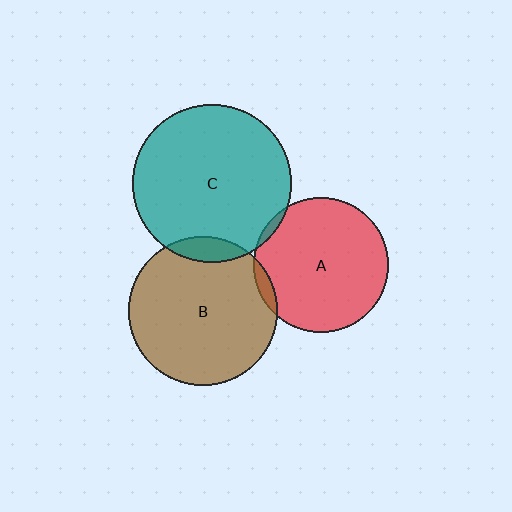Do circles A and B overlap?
Yes.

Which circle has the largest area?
Circle C (teal).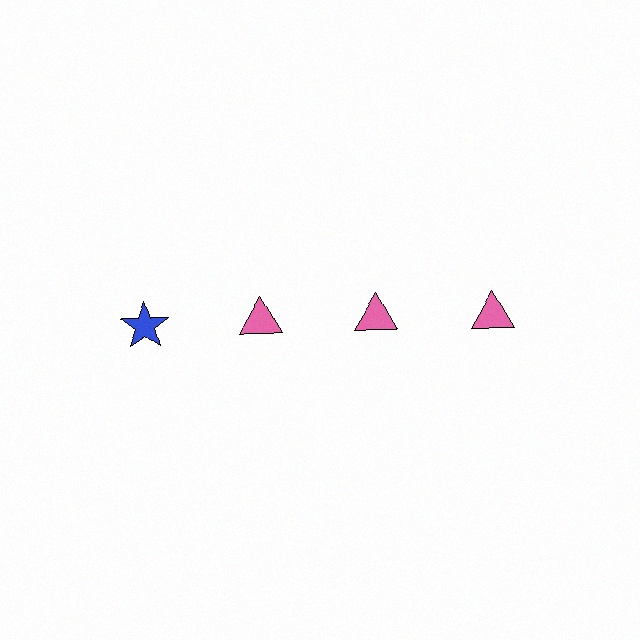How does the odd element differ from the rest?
It differs in both color (blue instead of pink) and shape (star instead of triangle).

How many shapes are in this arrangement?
There are 4 shapes arranged in a grid pattern.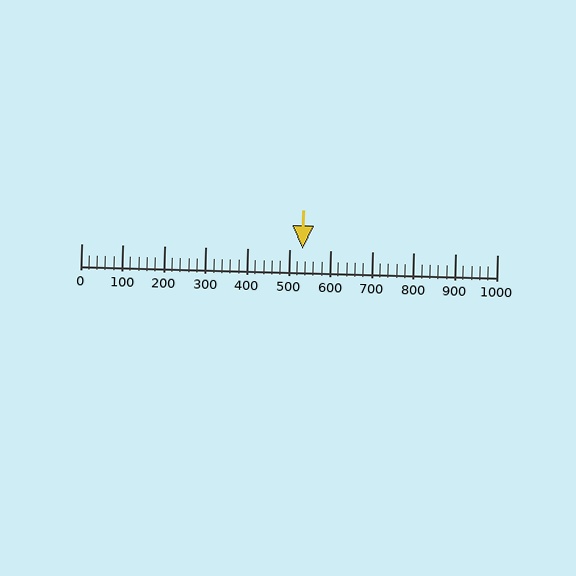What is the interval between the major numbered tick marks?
The major tick marks are spaced 100 units apart.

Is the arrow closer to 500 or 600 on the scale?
The arrow is closer to 500.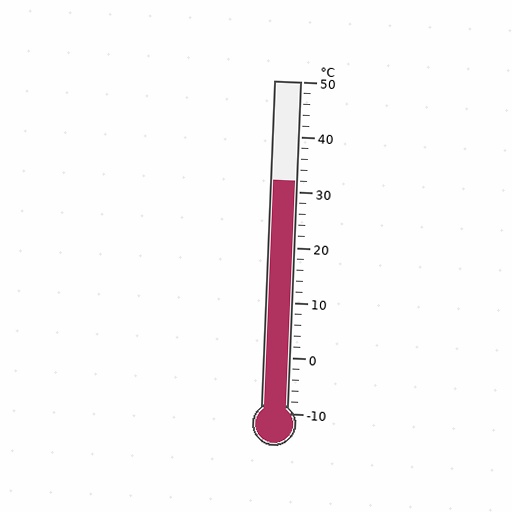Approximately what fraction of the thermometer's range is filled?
The thermometer is filled to approximately 70% of its range.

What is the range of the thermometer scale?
The thermometer scale ranges from -10°C to 50°C.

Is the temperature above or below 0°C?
The temperature is above 0°C.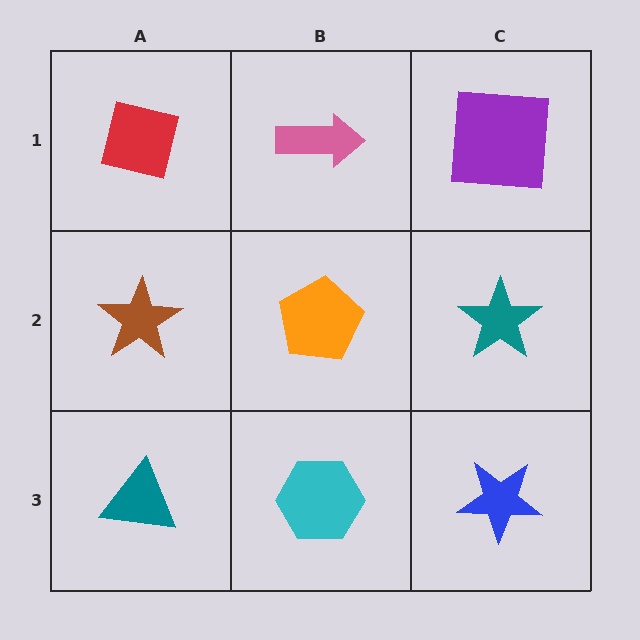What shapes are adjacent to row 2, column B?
A pink arrow (row 1, column B), a cyan hexagon (row 3, column B), a brown star (row 2, column A), a teal star (row 2, column C).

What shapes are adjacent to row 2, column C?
A purple square (row 1, column C), a blue star (row 3, column C), an orange pentagon (row 2, column B).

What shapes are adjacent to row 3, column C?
A teal star (row 2, column C), a cyan hexagon (row 3, column B).